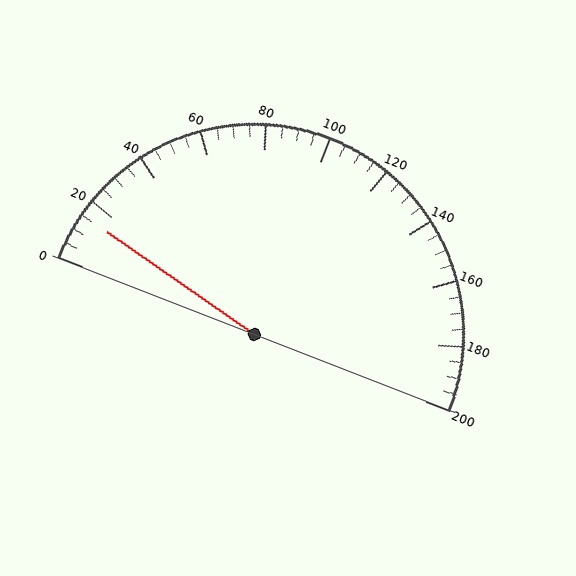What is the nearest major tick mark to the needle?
The nearest major tick mark is 20.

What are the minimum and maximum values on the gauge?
The gauge ranges from 0 to 200.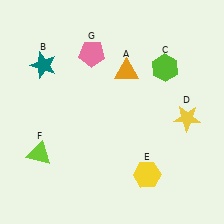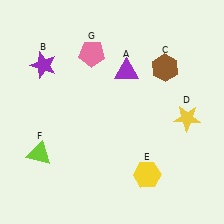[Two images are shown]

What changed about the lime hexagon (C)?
In Image 1, C is lime. In Image 2, it changed to brown.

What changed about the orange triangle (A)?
In Image 1, A is orange. In Image 2, it changed to purple.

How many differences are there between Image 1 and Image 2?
There are 3 differences between the two images.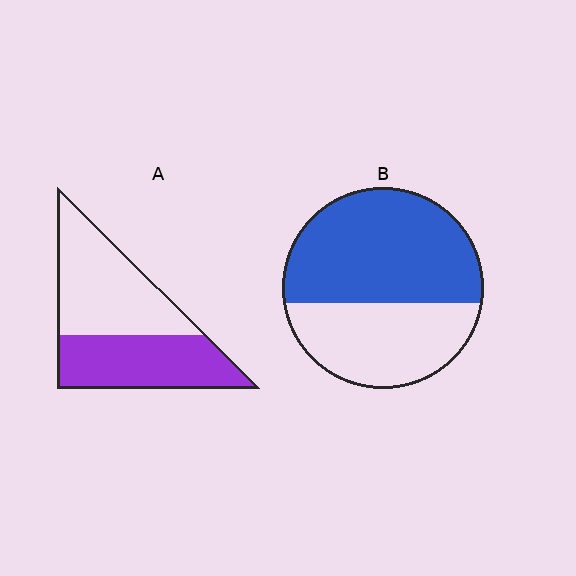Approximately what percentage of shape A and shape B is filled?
A is approximately 45% and B is approximately 60%.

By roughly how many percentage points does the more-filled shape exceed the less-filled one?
By roughly 15 percentage points (B over A).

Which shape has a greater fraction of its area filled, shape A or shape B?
Shape B.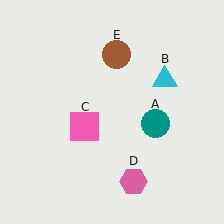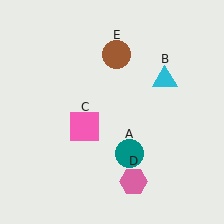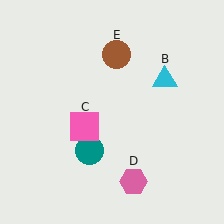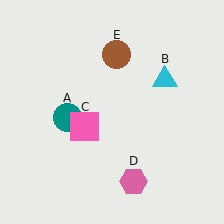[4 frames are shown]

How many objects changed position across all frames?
1 object changed position: teal circle (object A).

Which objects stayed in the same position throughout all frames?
Cyan triangle (object B) and pink square (object C) and pink hexagon (object D) and brown circle (object E) remained stationary.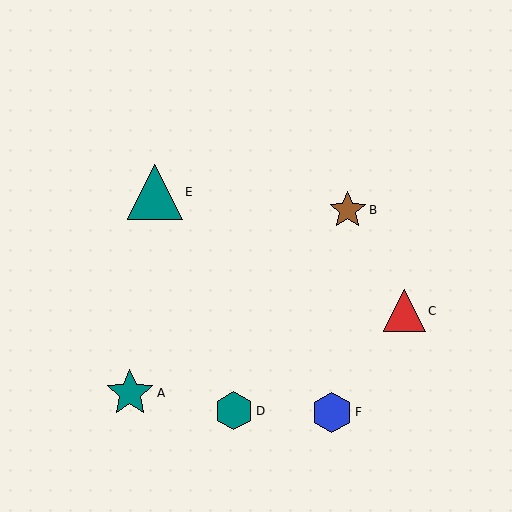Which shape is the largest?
The teal triangle (labeled E) is the largest.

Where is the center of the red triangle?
The center of the red triangle is at (404, 311).